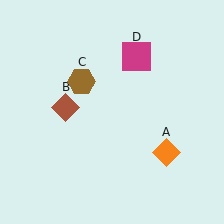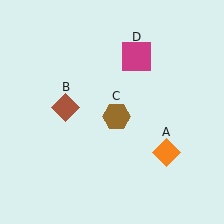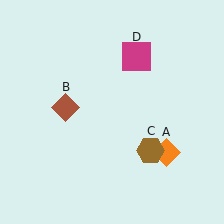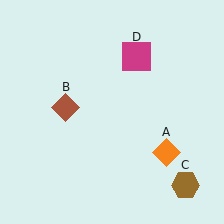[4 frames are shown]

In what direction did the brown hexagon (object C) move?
The brown hexagon (object C) moved down and to the right.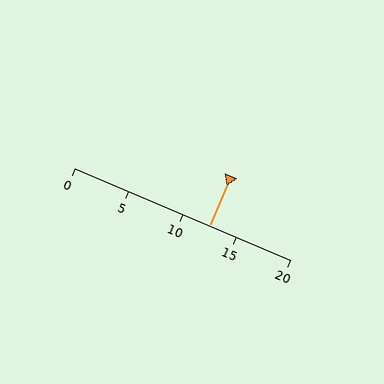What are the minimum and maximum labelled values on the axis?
The axis runs from 0 to 20.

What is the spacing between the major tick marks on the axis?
The major ticks are spaced 5 apart.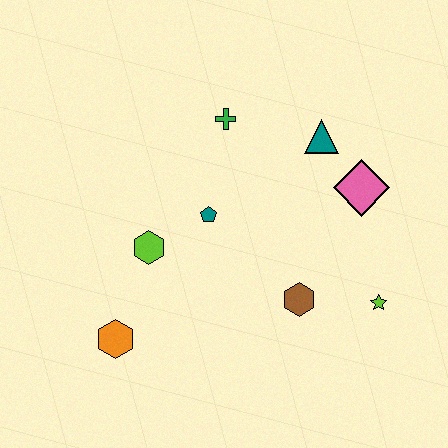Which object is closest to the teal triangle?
The pink diamond is closest to the teal triangle.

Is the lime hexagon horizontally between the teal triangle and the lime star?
No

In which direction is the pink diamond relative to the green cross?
The pink diamond is to the right of the green cross.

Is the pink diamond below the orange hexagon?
No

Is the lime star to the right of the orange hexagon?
Yes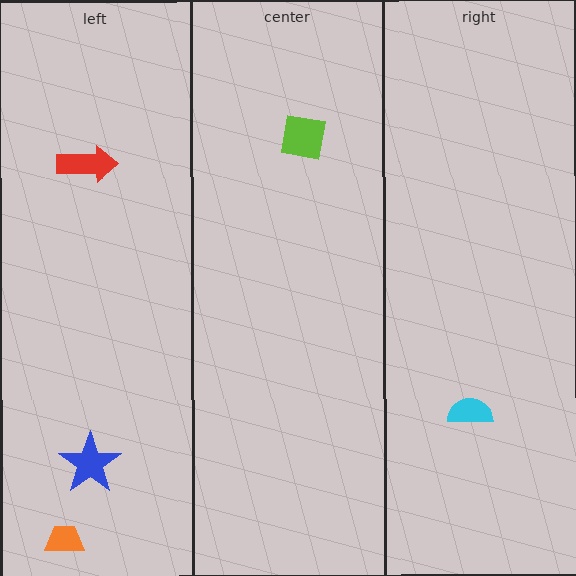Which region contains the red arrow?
The left region.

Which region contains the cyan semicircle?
The right region.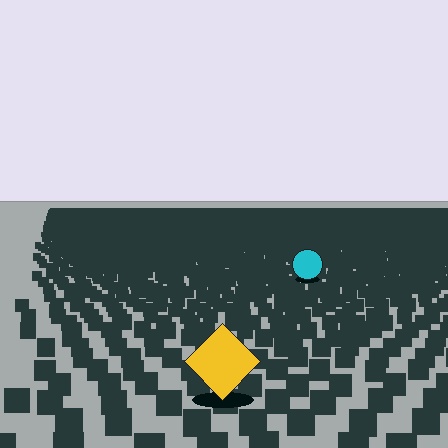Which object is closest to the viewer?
The yellow diamond is closest. The texture marks near it are larger and more spread out.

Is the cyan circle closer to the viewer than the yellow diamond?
No. The yellow diamond is closer — you can tell from the texture gradient: the ground texture is coarser near it.